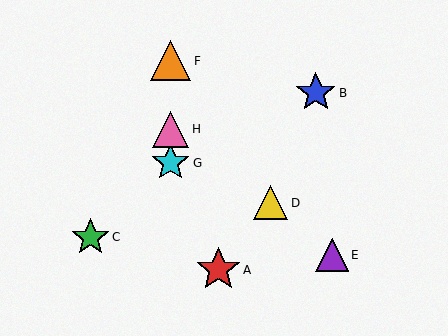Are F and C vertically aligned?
No, F is at x≈171 and C is at x≈90.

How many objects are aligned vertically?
3 objects (F, G, H) are aligned vertically.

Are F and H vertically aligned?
Yes, both are at x≈171.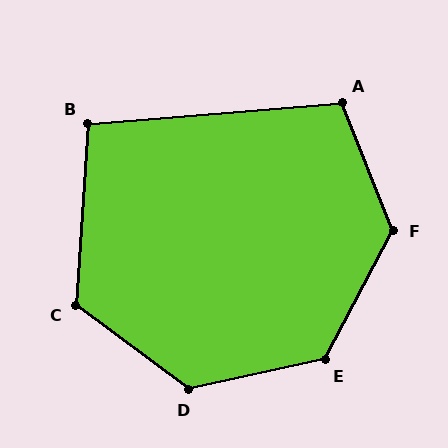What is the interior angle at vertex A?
Approximately 107 degrees (obtuse).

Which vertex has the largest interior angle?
D, at approximately 131 degrees.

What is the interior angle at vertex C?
Approximately 123 degrees (obtuse).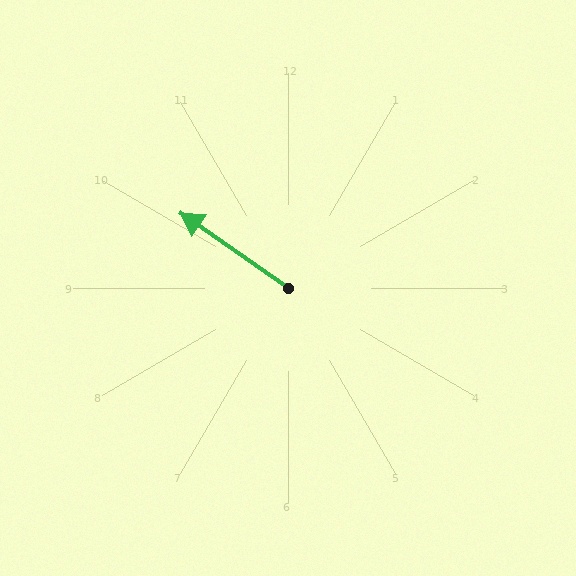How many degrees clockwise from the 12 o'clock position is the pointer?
Approximately 305 degrees.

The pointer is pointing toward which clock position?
Roughly 10 o'clock.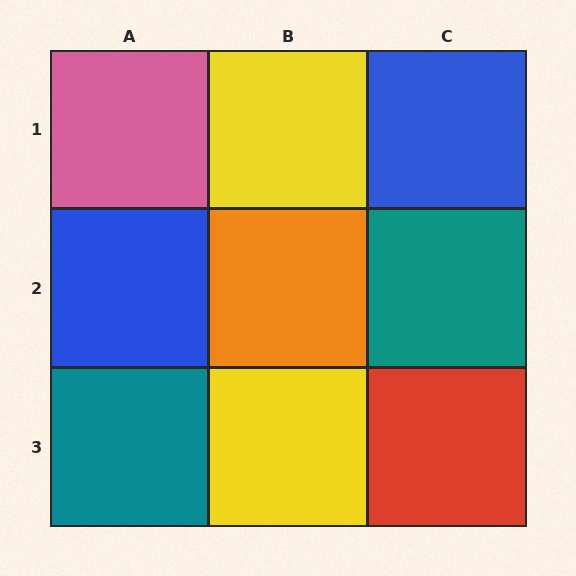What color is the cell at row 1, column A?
Pink.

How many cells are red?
1 cell is red.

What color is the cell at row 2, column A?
Blue.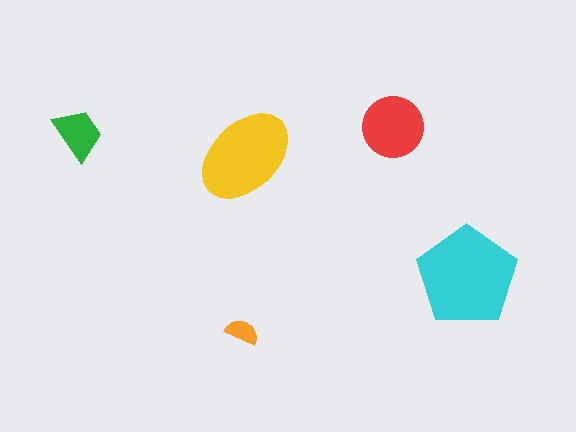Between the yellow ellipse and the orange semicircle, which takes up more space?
The yellow ellipse.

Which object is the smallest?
The orange semicircle.